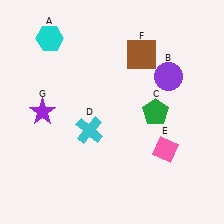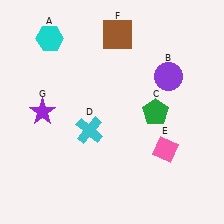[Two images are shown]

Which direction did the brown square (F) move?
The brown square (F) moved left.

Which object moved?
The brown square (F) moved left.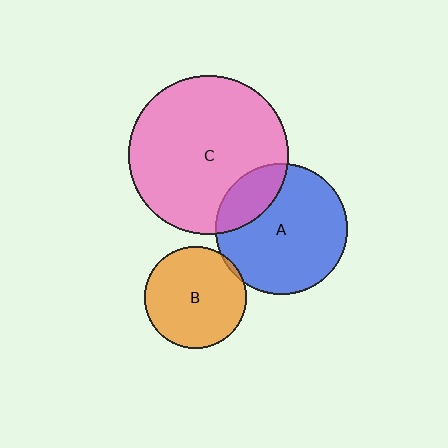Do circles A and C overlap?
Yes.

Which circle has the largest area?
Circle C (pink).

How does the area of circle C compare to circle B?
Approximately 2.4 times.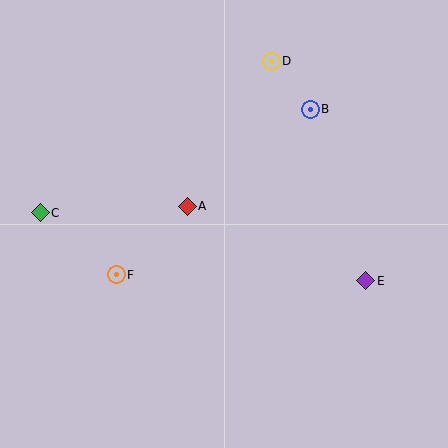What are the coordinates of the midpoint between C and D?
The midpoint between C and D is at (156, 137).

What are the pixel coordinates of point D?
Point D is at (271, 61).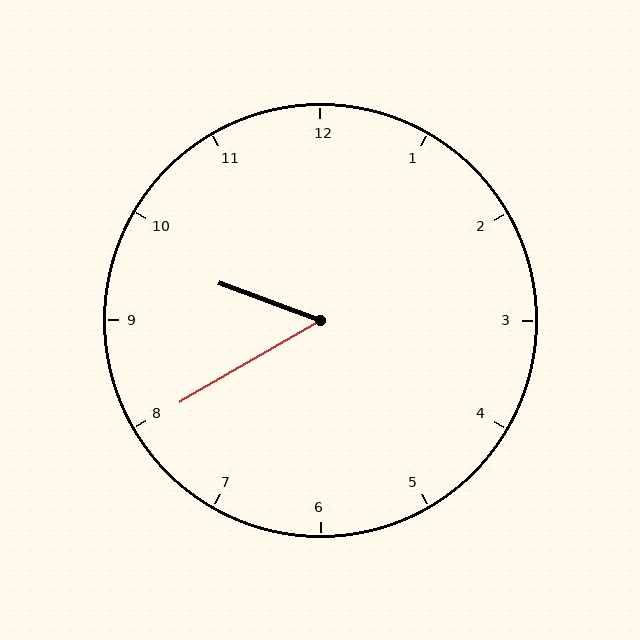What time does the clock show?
9:40.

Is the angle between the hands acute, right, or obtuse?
It is acute.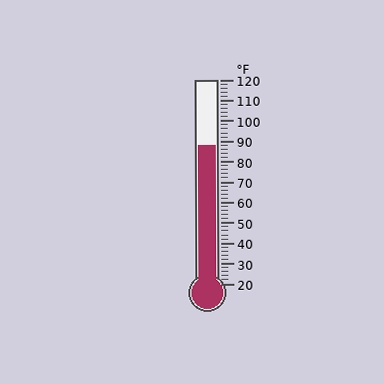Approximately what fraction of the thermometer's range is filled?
The thermometer is filled to approximately 70% of its range.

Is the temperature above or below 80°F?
The temperature is above 80°F.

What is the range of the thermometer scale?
The thermometer scale ranges from 20°F to 120°F.